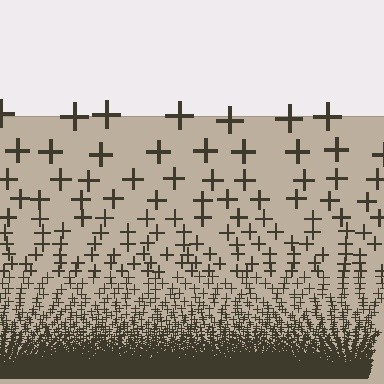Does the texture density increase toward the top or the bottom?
Density increases toward the bottom.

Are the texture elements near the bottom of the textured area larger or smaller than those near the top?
Smaller. The gradient is inverted — elements near the bottom are smaller and denser.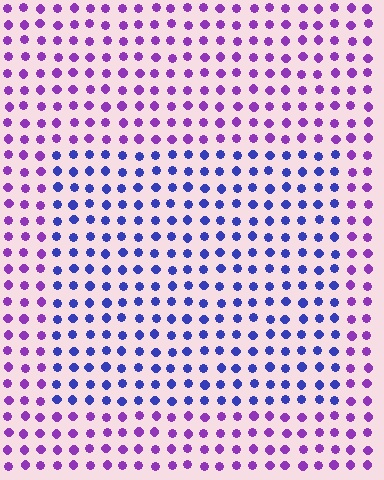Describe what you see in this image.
The image is filled with small purple elements in a uniform arrangement. A rectangle-shaped region is visible where the elements are tinted to a slightly different hue, forming a subtle color boundary.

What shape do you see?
I see a rectangle.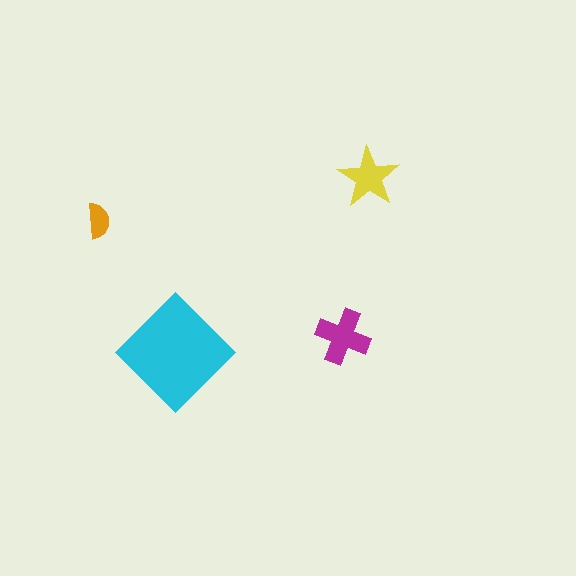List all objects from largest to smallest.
The cyan diamond, the magenta cross, the yellow star, the orange semicircle.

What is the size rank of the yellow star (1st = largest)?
3rd.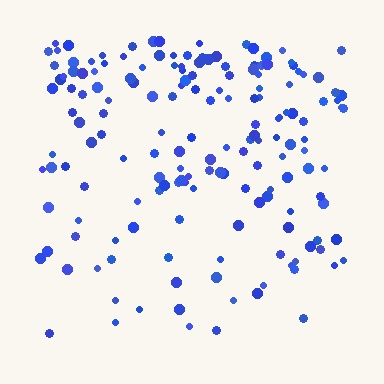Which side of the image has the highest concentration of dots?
The top.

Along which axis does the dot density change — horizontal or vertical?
Vertical.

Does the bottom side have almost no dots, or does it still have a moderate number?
Still a moderate number, just noticeably fewer than the top.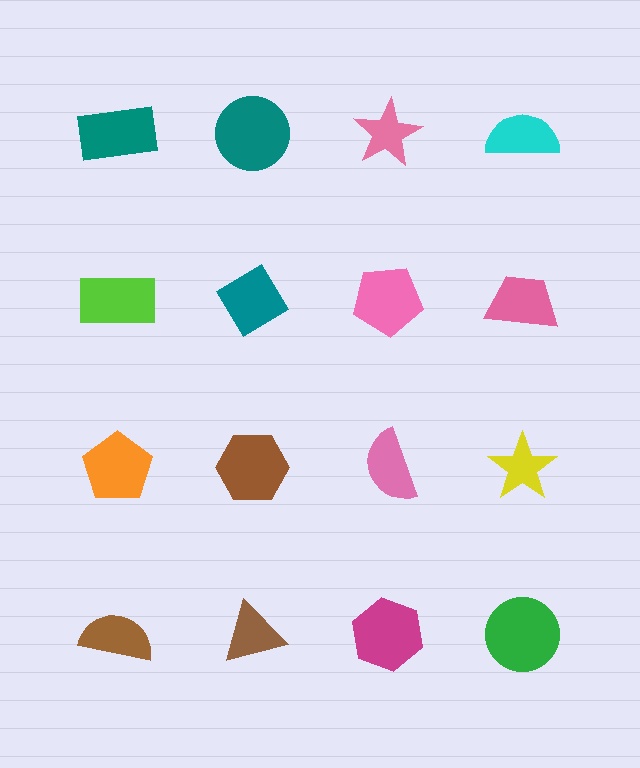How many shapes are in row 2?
4 shapes.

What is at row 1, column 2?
A teal circle.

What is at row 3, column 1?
An orange pentagon.